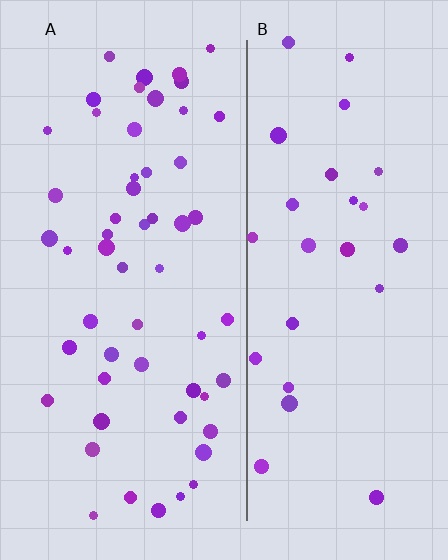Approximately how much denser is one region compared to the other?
Approximately 2.0× — region A over region B.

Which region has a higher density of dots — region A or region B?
A (the left).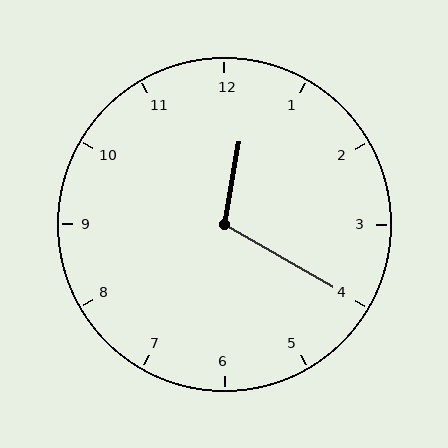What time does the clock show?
12:20.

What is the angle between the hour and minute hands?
Approximately 110 degrees.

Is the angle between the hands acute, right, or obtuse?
It is obtuse.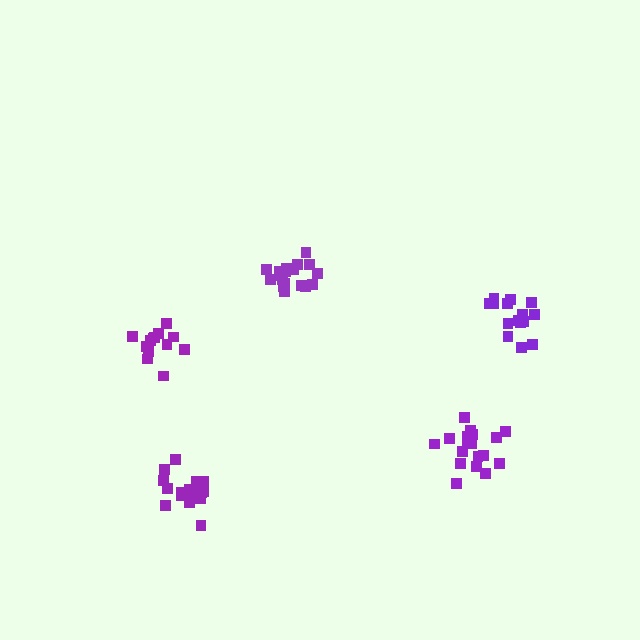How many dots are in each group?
Group 1: 15 dots, Group 2: 18 dots, Group 3: 13 dots, Group 4: 18 dots, Group 5: 18 dots (82 total).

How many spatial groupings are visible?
There are 5 spatial groupings.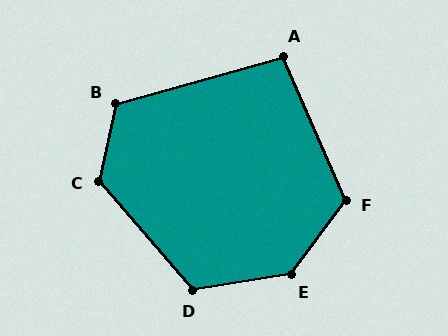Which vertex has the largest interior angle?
E, at approximately 135 degrees.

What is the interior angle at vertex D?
Approximately 122 degrees (obtuse).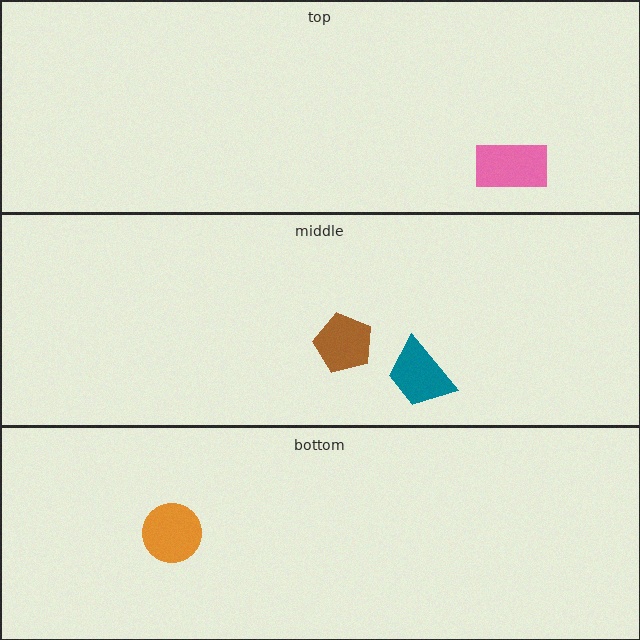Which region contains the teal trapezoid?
The middle region.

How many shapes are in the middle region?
2.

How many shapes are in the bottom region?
1.